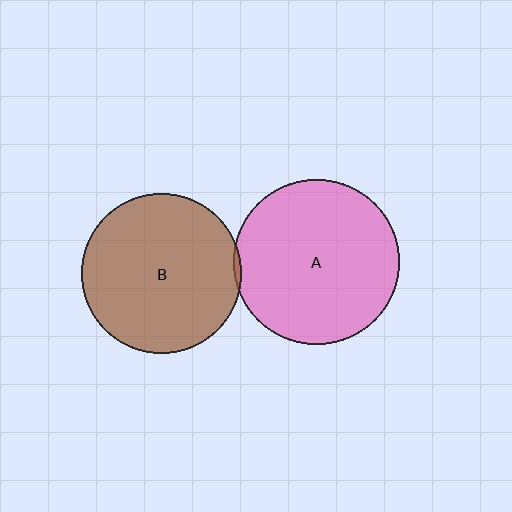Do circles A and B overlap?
Yes.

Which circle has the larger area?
Circle A (pink).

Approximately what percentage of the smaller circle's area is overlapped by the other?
Approximately 5%.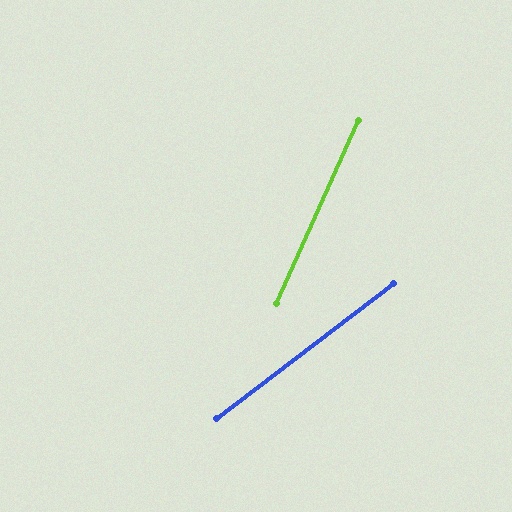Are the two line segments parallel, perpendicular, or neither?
Neither parallel nor perpendicular — they differ by about 28°.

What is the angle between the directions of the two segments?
Approximately 28 degrees.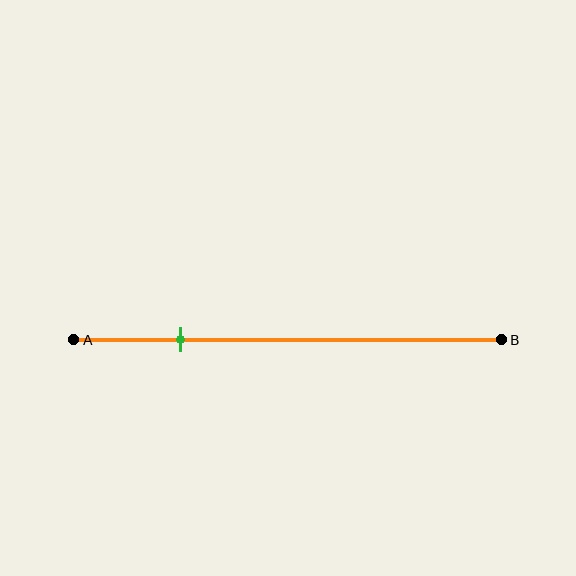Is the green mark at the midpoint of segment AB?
No, the mark is at about 25% from A, not at the 50% midpoint.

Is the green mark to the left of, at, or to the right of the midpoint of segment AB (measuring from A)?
The green mark is to the left of the midpoint of segment AB.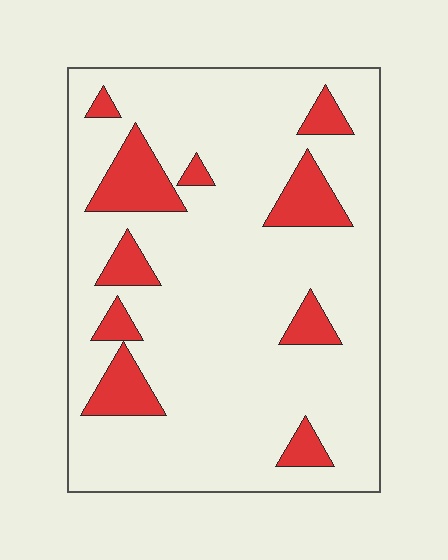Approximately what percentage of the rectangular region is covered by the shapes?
Approximately 15%.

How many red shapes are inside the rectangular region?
10.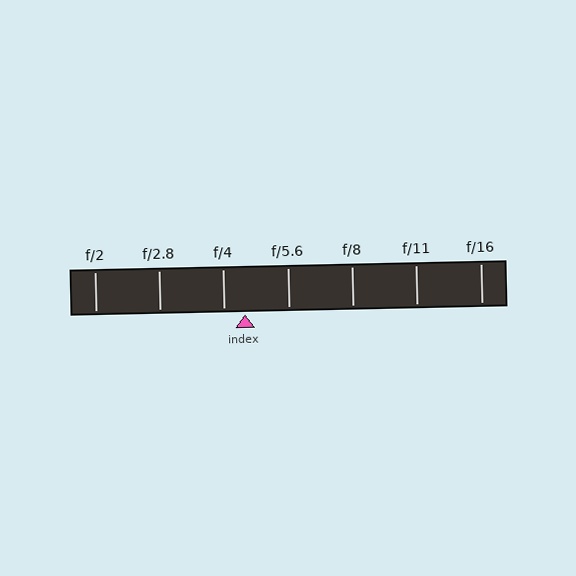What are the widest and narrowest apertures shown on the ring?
The widest aperture shown is f/2 and the narrowest is f/16.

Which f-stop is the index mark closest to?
The index mark is closest to f/4.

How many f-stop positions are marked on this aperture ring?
There are 7 f-stop positions marked.